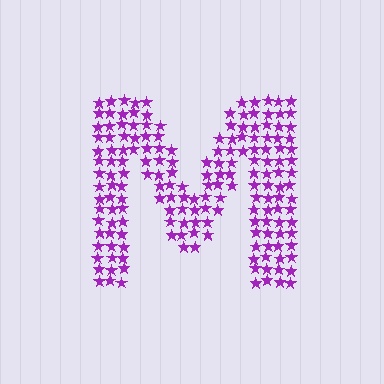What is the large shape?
The large shape is the letter M.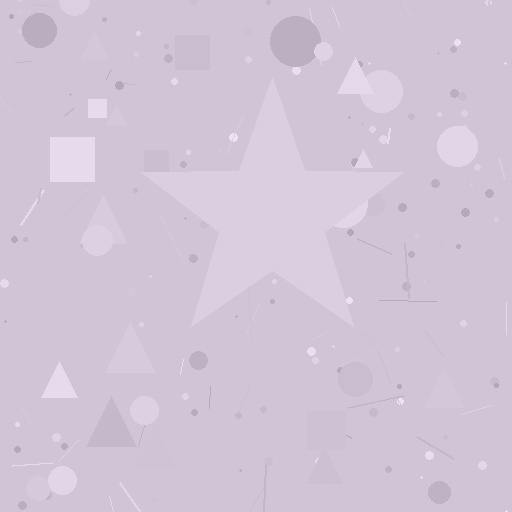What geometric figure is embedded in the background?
A star is embedded in the background.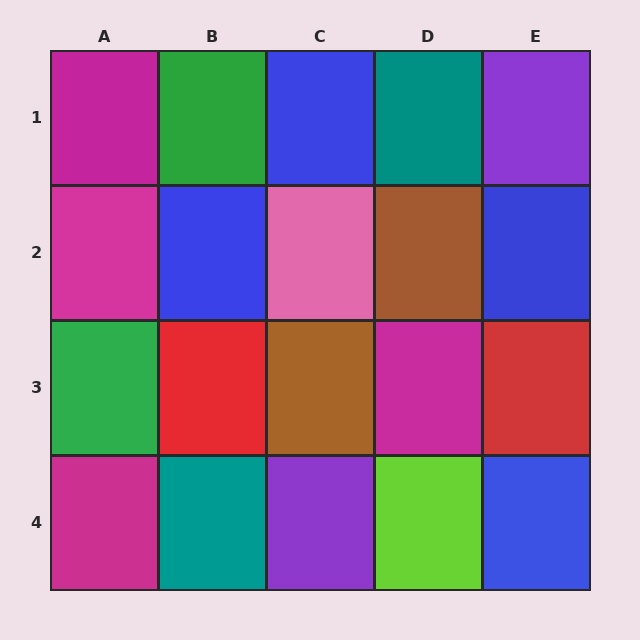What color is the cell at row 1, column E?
Purple.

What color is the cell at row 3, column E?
Red.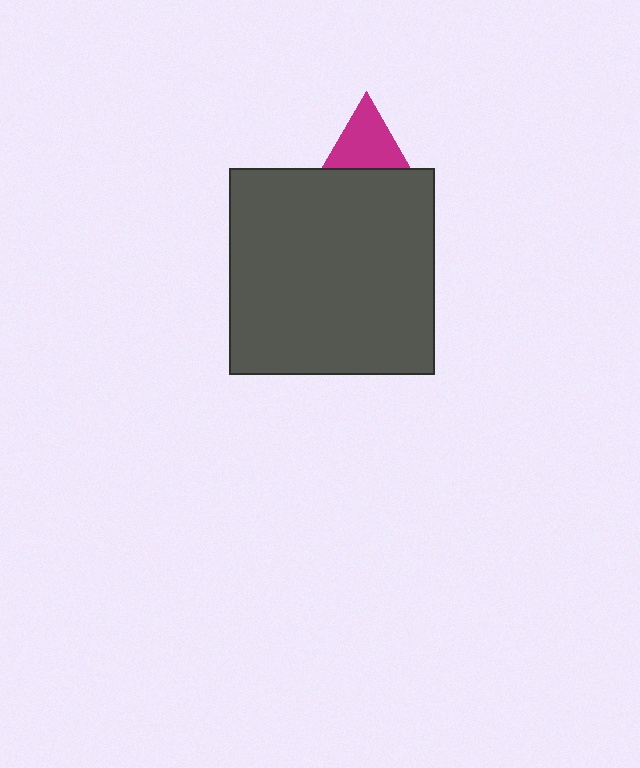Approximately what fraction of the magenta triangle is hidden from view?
Roughly 48% of the magenta triangle is hidden behind the dark gray square.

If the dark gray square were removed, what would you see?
You would see the complete magenta triangle.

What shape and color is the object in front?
The object in front is a dark gray square.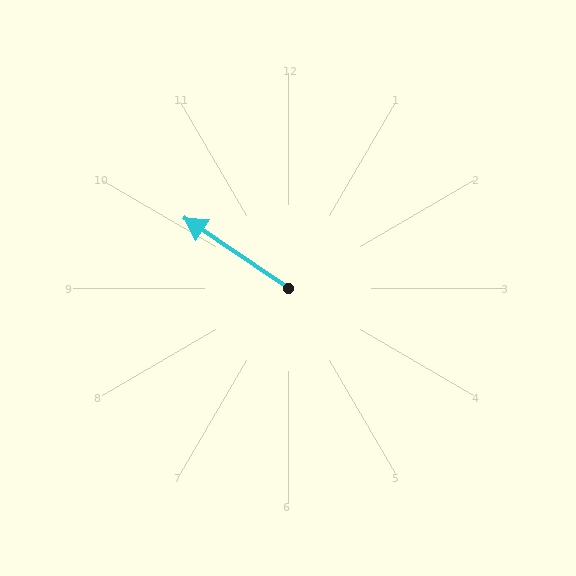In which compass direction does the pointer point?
Northwest.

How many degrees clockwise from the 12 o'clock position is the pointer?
Approximately 304 degrees.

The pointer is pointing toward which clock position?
Roughly 10 o'clock.